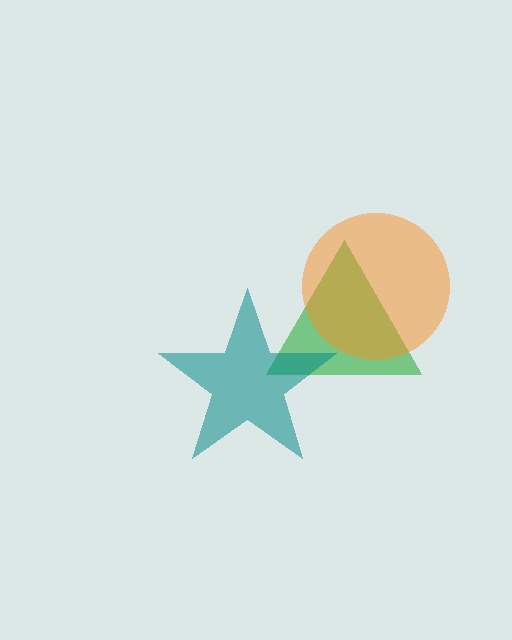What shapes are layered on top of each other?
The layered shapes are: a green triangle, a teal star, an orange circle.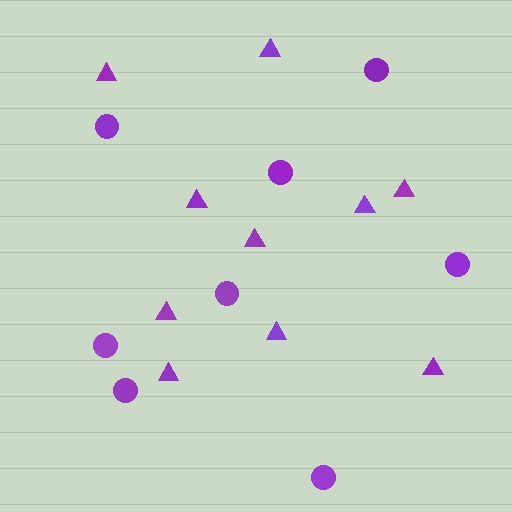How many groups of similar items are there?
There are 2 groups: one group of triangles (10) and one group of circles (8).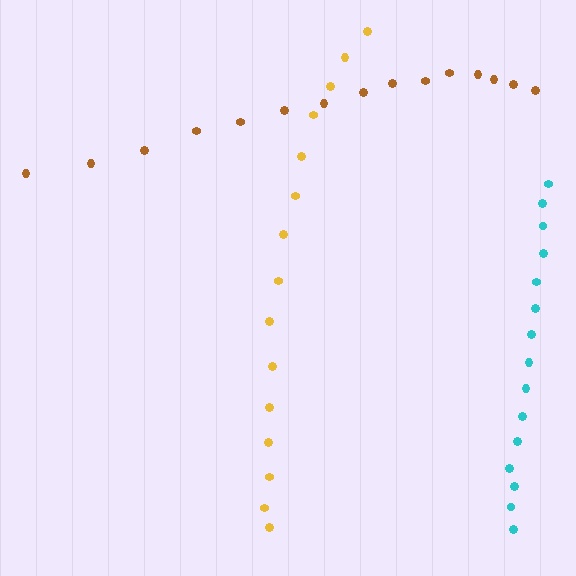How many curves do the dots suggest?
There are 3 distinct paths.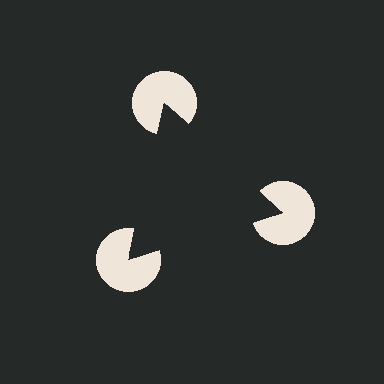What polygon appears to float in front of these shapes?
An illusory triangle — its edges are inferred from the aligned wedge cuts in the pac-man discs, not physically drawn.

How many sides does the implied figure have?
3 sides.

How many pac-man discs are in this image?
There are 3 — one at each vertex of the illusory triangle.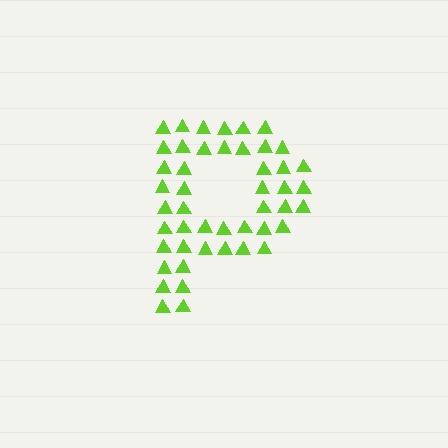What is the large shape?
The large shape is the letter P.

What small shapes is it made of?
It is made of small triangles.